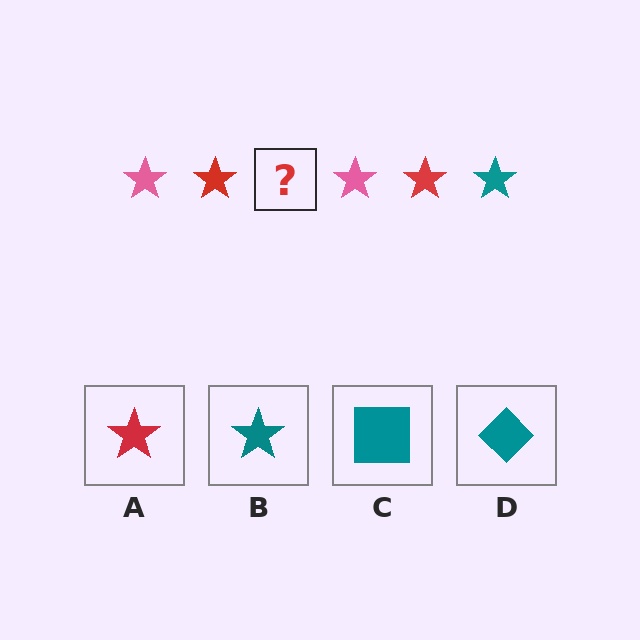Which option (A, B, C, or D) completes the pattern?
B.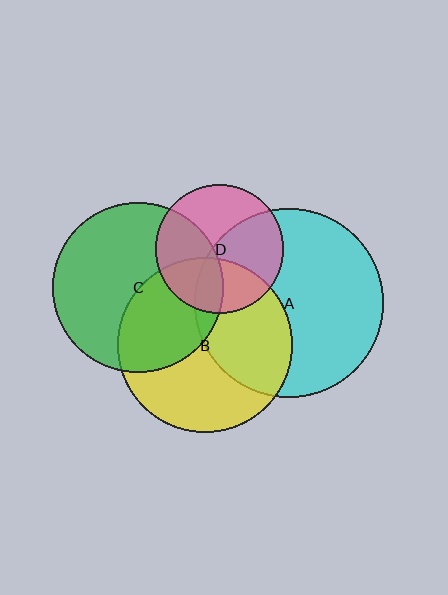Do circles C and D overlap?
Yes.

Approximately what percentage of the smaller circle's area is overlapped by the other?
Approximately 35%.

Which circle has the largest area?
Circle A (cyan).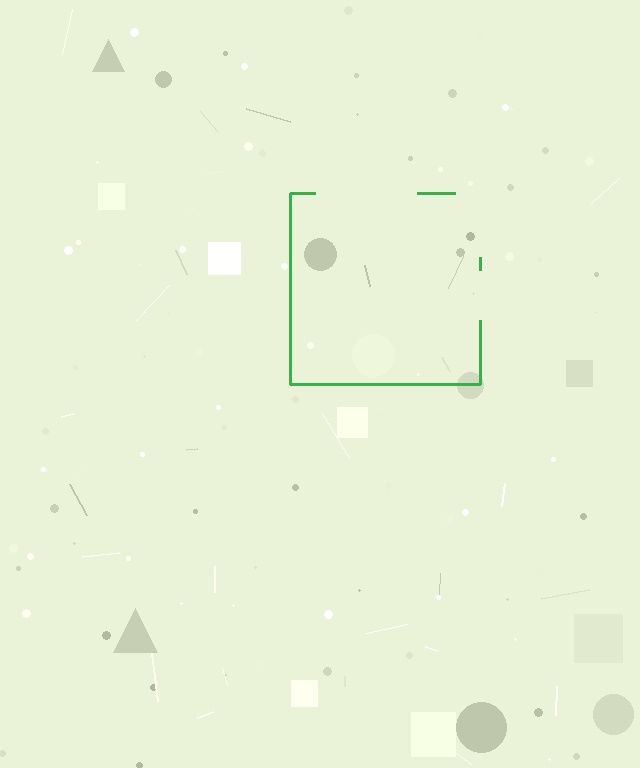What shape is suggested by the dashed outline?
The dashed outline suggests a square.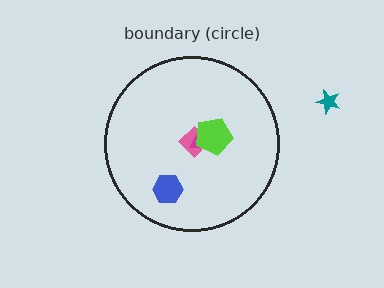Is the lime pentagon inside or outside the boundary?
Inside.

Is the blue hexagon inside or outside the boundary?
Inside.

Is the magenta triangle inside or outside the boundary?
Inside.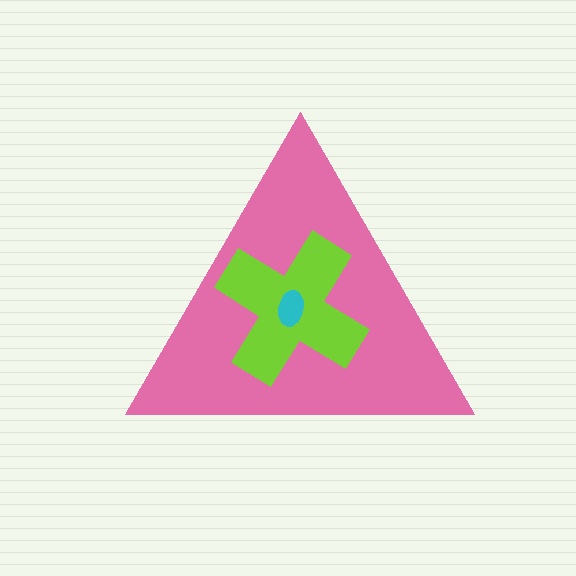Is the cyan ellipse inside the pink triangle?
Yes.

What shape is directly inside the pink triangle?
The lime cross.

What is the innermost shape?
The cyan ellipse.